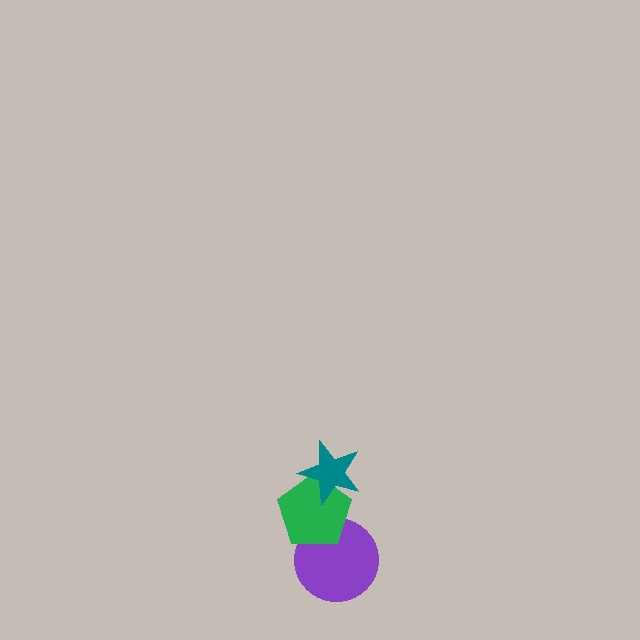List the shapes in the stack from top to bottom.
From top to bottom: the teal star, the green pentagon, the purple circle.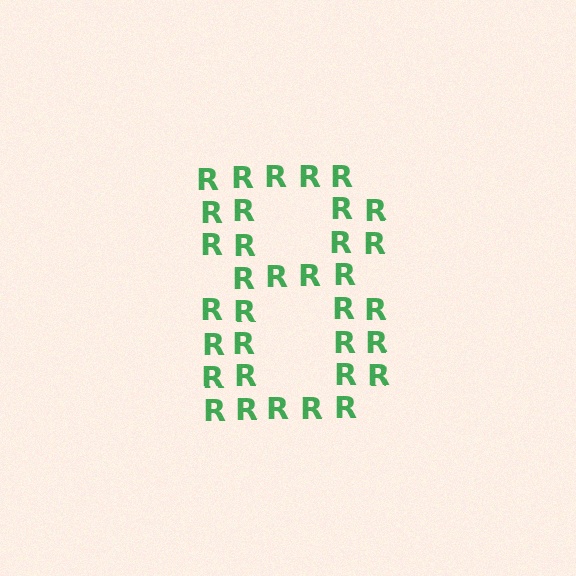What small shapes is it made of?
It is made of small letter R's.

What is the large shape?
The large shape is the digit 8.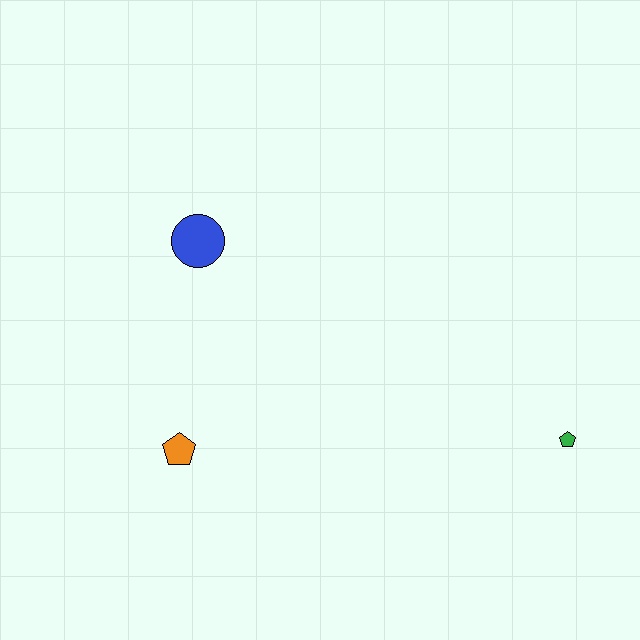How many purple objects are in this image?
There are no purple objects.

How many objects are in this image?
There are 3 objects.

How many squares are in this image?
There are no squares.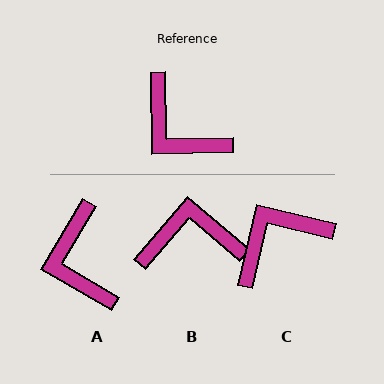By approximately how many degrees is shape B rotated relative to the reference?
Approximately 132 degrees clockwise.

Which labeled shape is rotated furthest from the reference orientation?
B, about 132 degrees away.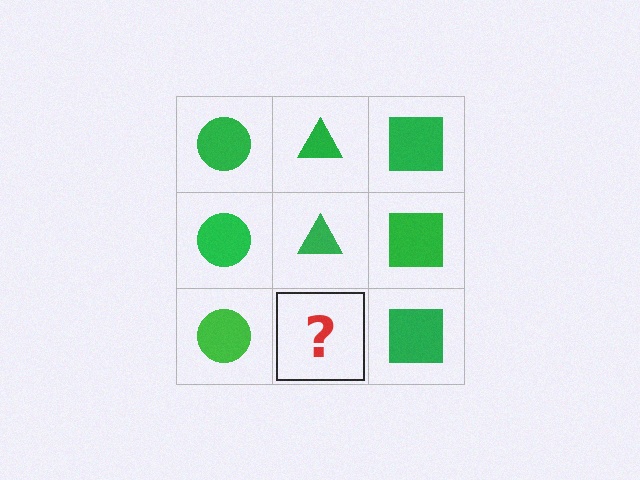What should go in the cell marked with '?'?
The missing cell should contain a green triangle.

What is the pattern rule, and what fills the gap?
The rule is that each column has a consistent shape. The gap should be filled with a green triangle.